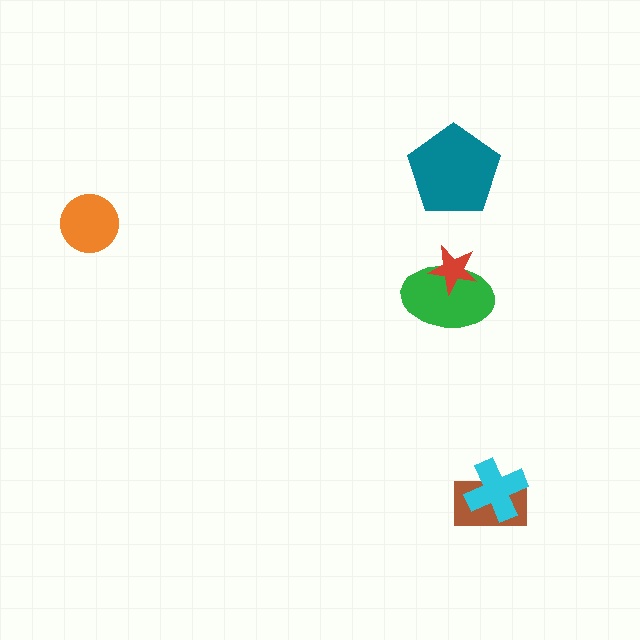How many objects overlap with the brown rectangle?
1 object overlaps with the brown rectangle.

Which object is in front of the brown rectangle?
The cyan cross is in front of the brown rectangle.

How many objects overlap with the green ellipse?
1 object overlaps with the green ellipse.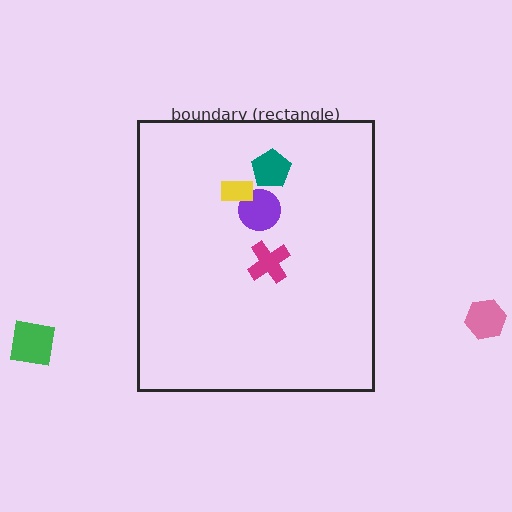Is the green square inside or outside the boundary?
Outside.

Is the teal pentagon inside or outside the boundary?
Inside.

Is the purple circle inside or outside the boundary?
Inside.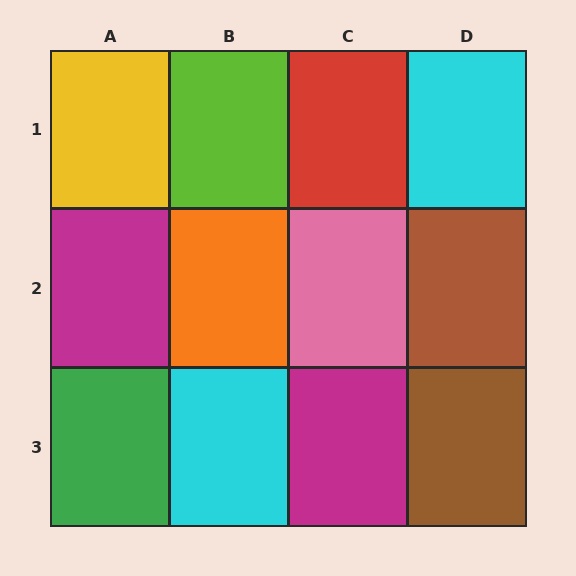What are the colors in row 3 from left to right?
Green, cyan, magenta, brown.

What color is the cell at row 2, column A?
Magenta.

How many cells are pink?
1 cell is pink.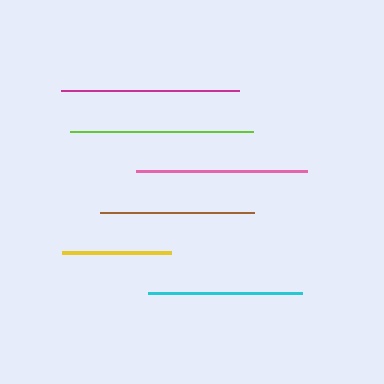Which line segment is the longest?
The lime line is the longest at approximately 184 pixels.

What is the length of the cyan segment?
The cyan segment is approximately 154 pixels long.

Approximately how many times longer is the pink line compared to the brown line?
The pink line is approximately 1.1 times the length of the brown line.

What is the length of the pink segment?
The pink segment is approximately 171 pixels long.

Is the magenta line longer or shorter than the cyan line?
The magenta line is longer than the cyan line.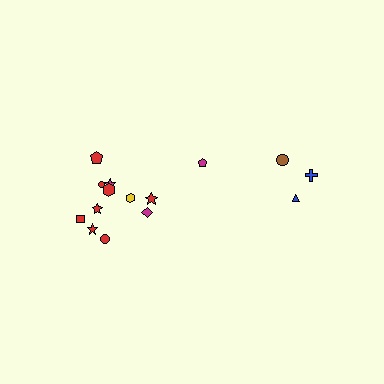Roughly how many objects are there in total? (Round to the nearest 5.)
Roughly 15 objects in total.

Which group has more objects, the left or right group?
The left group.